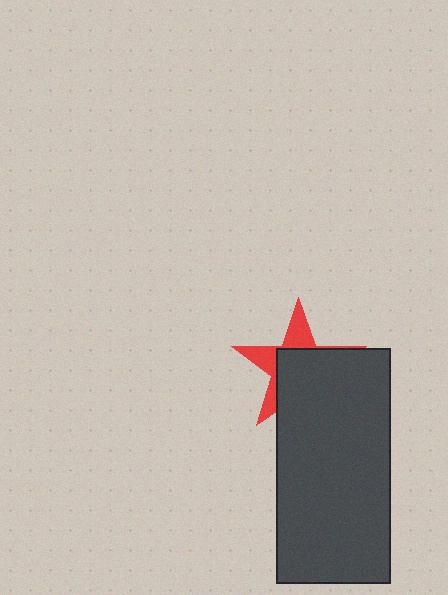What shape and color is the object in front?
The object in front is a dark gray rectangle.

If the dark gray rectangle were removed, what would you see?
You would see the complete red star.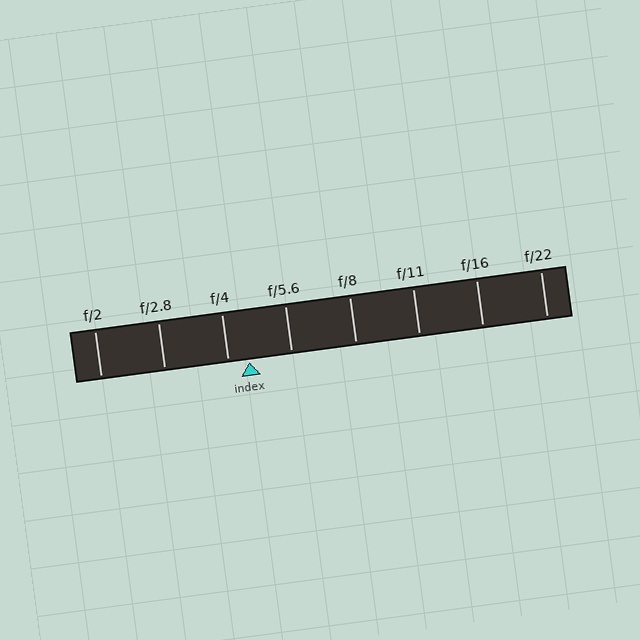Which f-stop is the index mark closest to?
The index mark is closest to f/4.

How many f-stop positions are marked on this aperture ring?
There are 8 f-stop positions marked.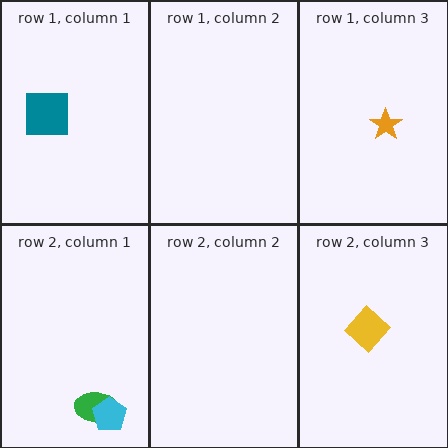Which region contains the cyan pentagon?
The row 2, column 1 region.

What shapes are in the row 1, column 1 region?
The teal square.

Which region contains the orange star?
The row 1, column 3 region.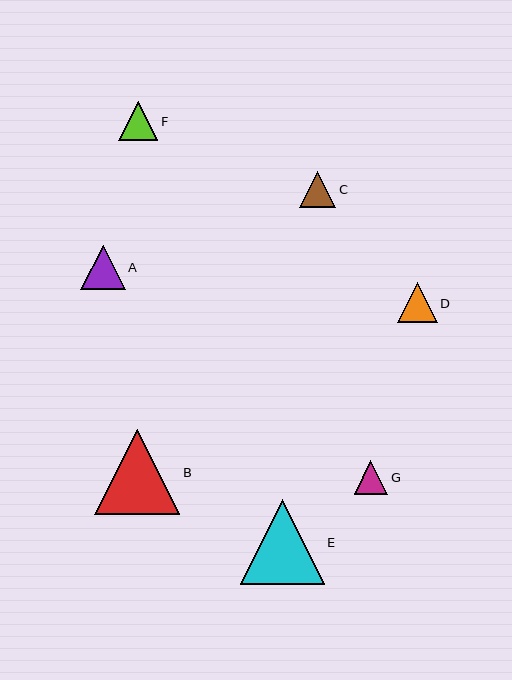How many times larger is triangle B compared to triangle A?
Triangle B is approximately 1.9 times the size of triangle A.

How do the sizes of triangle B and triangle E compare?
Triangle B and triangle E are approximately the same size.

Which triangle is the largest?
Triangle B is the largest with a size of approximately 85 pixels.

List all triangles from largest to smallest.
From largest to smallest: B, E, A, D, F, C, G.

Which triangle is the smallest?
Triangle G is the smallest with a size of approximately 33 pixels.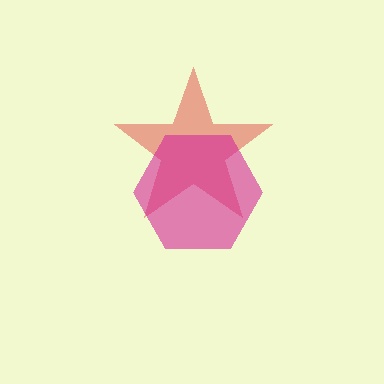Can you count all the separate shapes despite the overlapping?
Yes, there are 2 separate shapes.